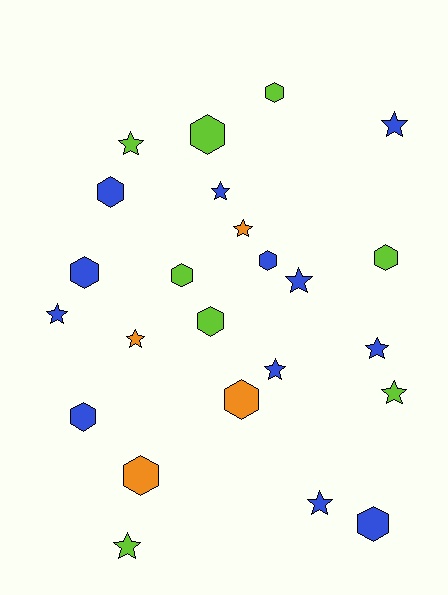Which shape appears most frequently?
Star, with 12 objects.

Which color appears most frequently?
Blue, with 12 objects.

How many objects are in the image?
There are 24 objects.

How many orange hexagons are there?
There are 2 orange hexagons.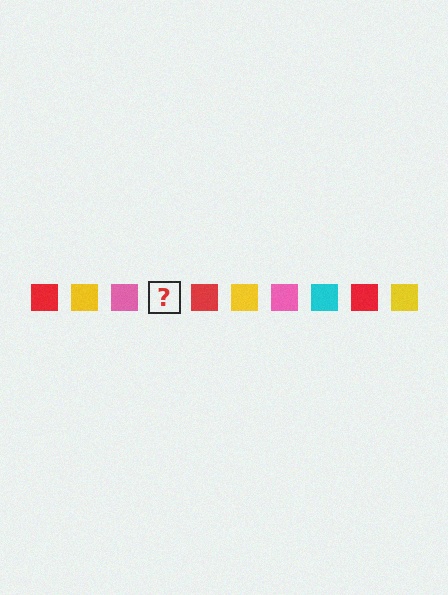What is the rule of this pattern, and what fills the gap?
The rule is that the pattern cycles through red, yellow, pink, cyan squares. The gap should be filled with a cyan square.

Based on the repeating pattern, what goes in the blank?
The blank should be a cyan square.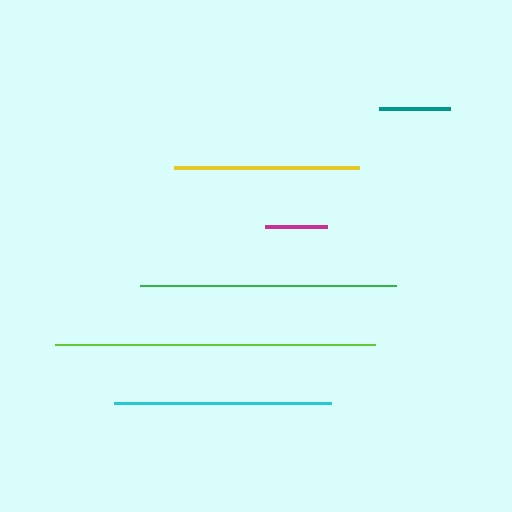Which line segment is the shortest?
The magenta line is the shortest at approximately 62 pixels.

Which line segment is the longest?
The lime line is the longest at approximately 320 pixels.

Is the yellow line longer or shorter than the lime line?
The lime line is longer than the yellow line.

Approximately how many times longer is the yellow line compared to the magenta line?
The yellow line is approximately 3.0 times the length of the magenta line.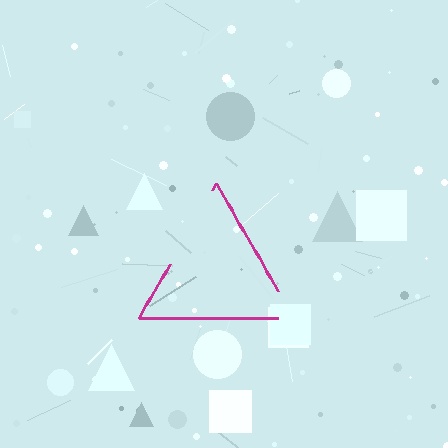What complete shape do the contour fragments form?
The contour fragments form a triangle.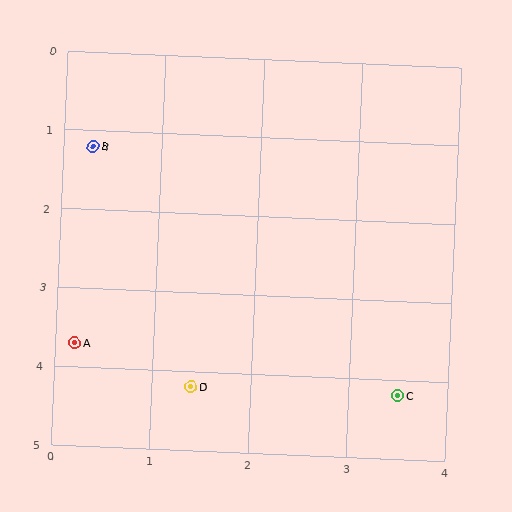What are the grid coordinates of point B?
Point B is at approximately (0.3, 1.2).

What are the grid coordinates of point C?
Point C is at approximately (3.5, 4.2).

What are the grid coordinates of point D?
Point D is at approximately (1.4, 4.2).